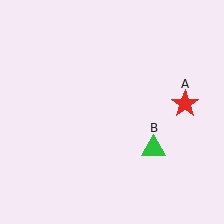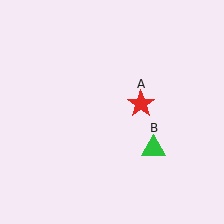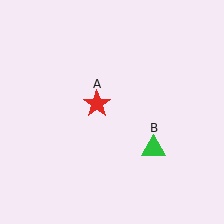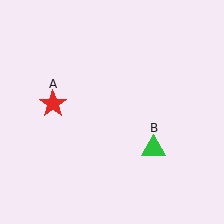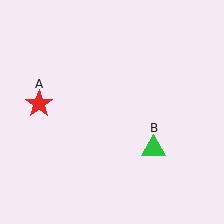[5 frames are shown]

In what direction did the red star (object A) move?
The red star (object A) moved left.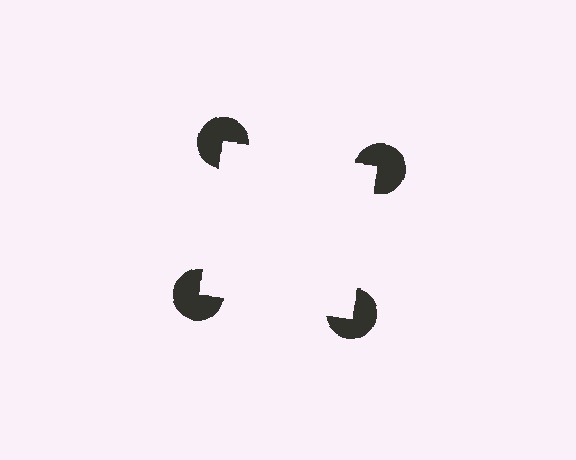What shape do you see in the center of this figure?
An illusory square — its edges are inferred from the aligned wedge cuts in the pac-man discs, not physically drawn.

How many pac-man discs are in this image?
There are 4 — one at each vertex of the illusory square.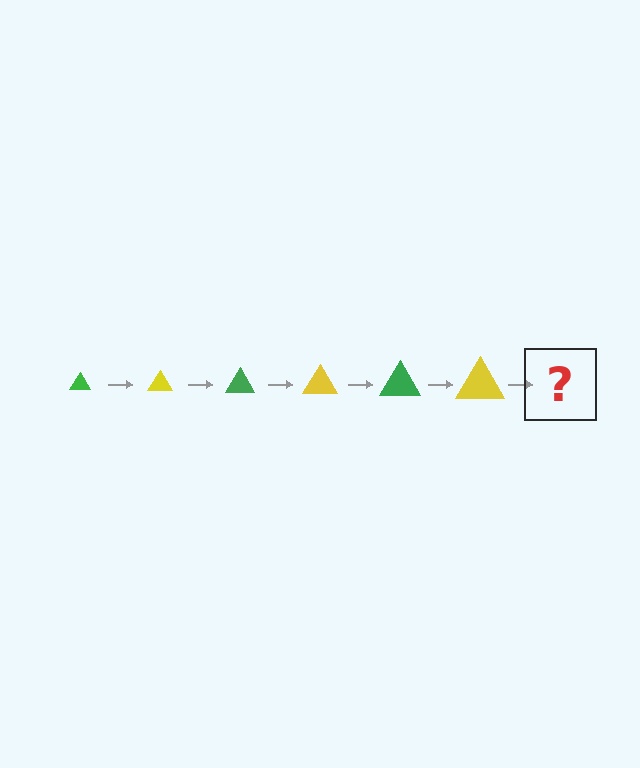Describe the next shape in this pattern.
It should be a green triangle, larger than the previous one.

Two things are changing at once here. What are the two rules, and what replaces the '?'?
The two rules are that the triangle grows larger each step and the color cycles through green and yellow. The '?' should be a green triangle, larger than the previous one.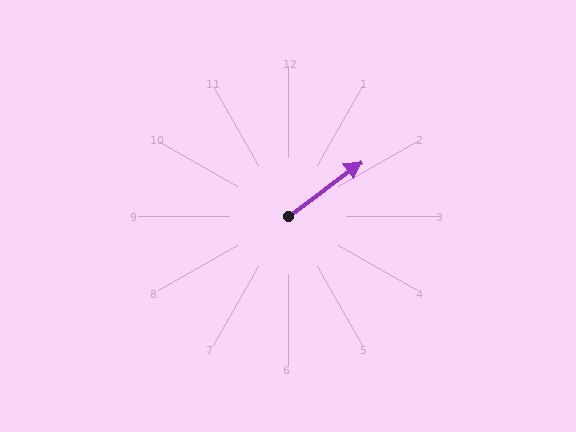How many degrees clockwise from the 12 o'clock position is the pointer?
Approximately 53 degrees.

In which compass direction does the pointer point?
Northeast.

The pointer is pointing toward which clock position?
Roughly 2 o'clock.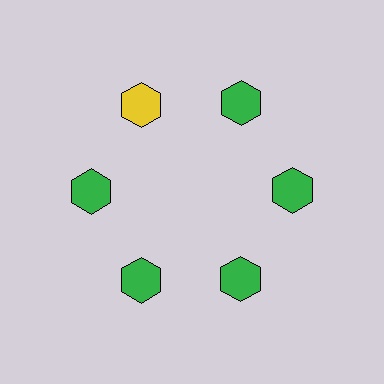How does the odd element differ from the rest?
It has a different color: yellow instead of green.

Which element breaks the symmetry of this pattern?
The yellow hexagon at roughly the 11 o'clock position breaks the symmetry. All other shapes are green hexagons.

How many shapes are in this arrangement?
There are 6 shapes arranged in a ring pattern.